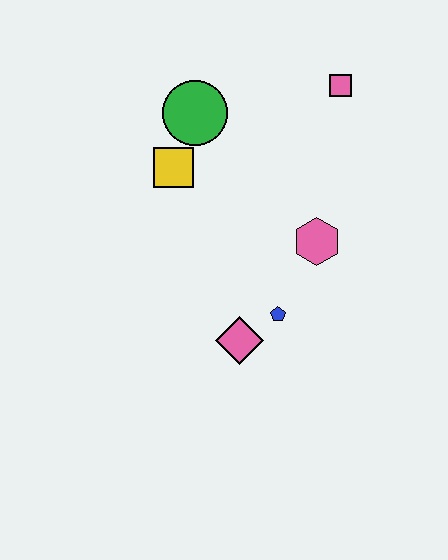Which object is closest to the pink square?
The green circle is closest to the pink square.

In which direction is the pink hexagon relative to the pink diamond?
The pink hexagon is above the pink diamond.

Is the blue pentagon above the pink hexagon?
No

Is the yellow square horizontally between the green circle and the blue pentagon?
No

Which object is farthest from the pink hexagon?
The green circle is farthest from the pink hexagon.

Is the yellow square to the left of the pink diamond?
Yes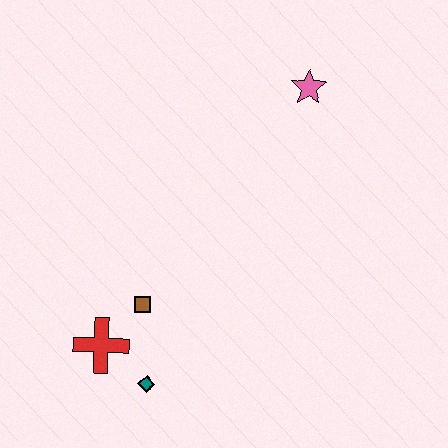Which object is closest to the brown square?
The red cross is closest to the brown square.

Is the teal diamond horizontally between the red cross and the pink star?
Yes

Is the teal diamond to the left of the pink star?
Yes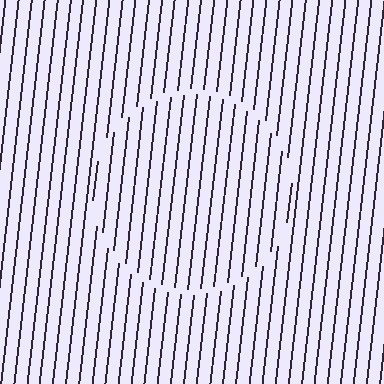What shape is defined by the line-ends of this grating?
An illusory circle. The interior of the shape contains the same grating, shifted by half a period — the contour is defined by the phase discontinuity where line-ends from the inner and outer gratings abut.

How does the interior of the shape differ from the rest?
The interior of the shape contains the same grating, shifted by half a period — the contour is defined by the phase discontinuity where line-ends from the inner and outer gratings abut.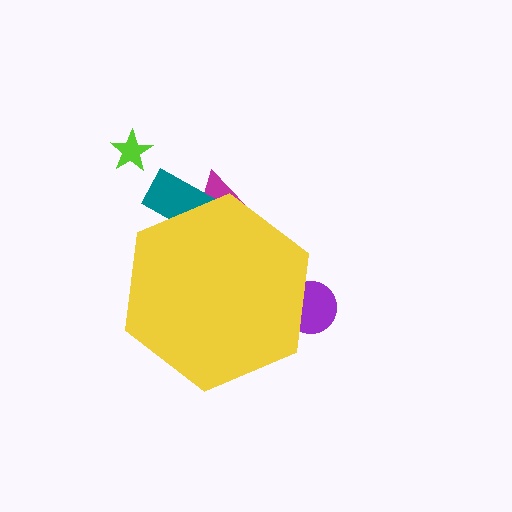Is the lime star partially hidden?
No, the lime star is fully visible.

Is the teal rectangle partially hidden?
Yes, the teal rectangle is partially hidden behind the yellow hexagon.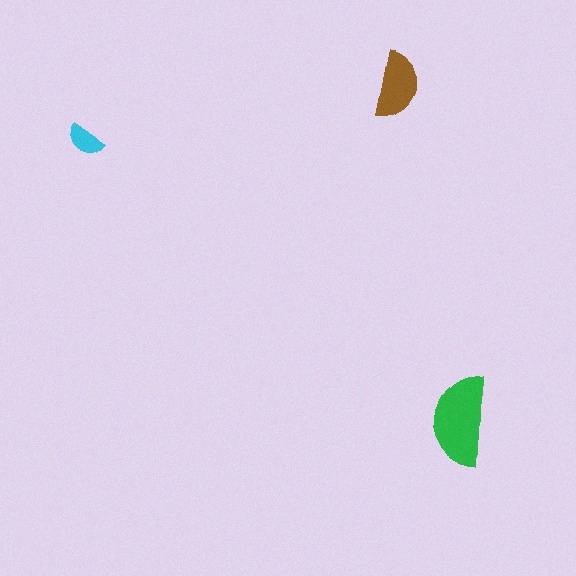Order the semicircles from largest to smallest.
the green one, the brown one, the cyan one.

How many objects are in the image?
There are 3 objects in the image.